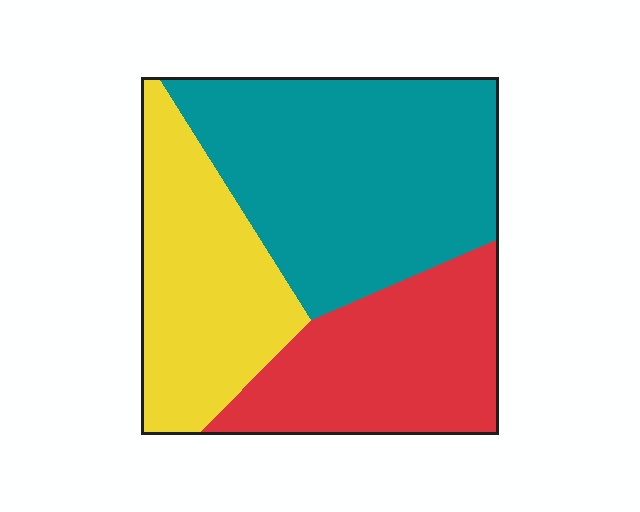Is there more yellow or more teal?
Teal.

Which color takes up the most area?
Teal, at roughly 45%.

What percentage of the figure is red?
Red covers roughly 30% of the figure.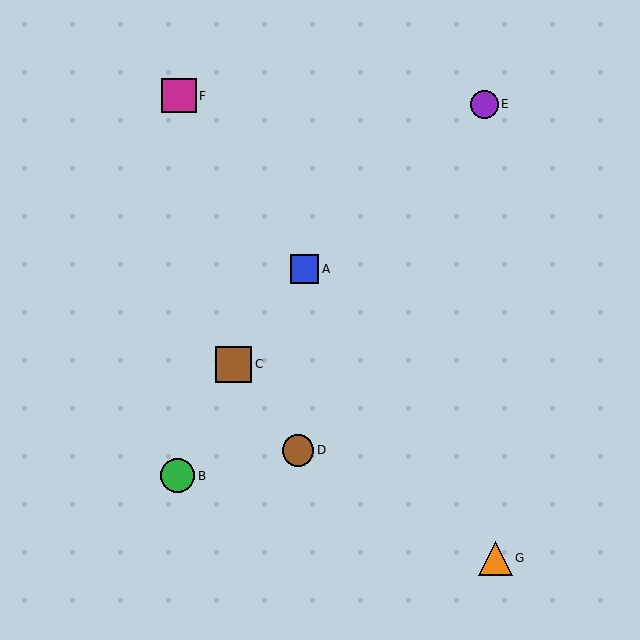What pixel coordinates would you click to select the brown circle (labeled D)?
Click at (298, 450) to select the brown circle D.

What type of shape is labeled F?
Shape F is a magenta square.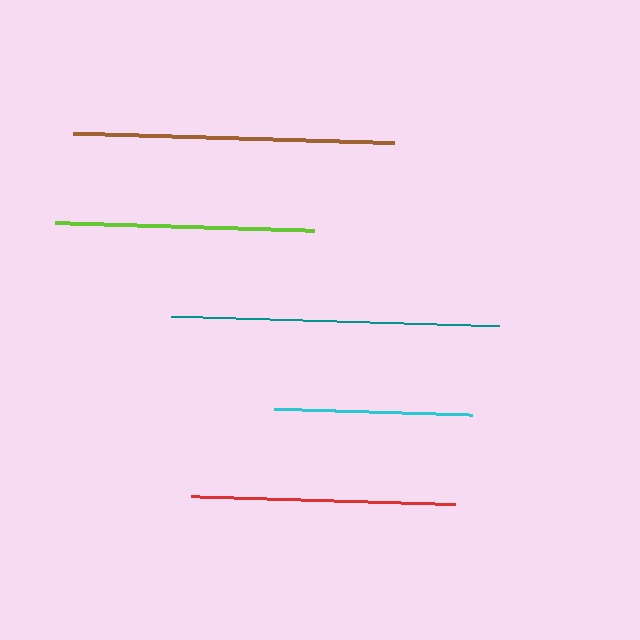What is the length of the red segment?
The red segment is approximately 264 pixels long.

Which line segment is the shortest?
The cyan line is the shortest at approximately 198 pixels.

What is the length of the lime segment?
The lime segment is approximately 259 pixels long.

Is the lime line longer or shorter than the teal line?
The teal line is longer than the lime line.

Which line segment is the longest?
The teal line is the longest at approximately 328 pixels.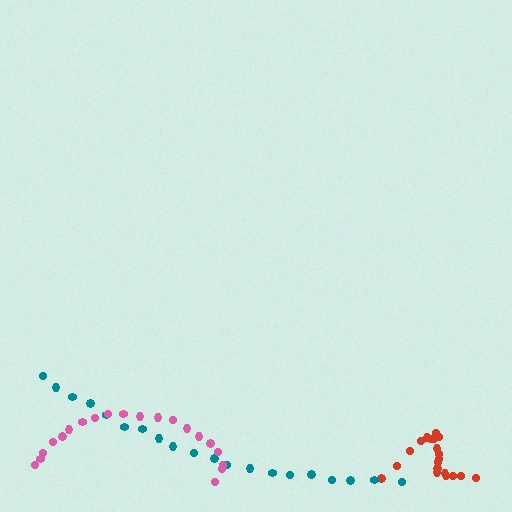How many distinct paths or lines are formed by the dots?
There are 3 distinct paths.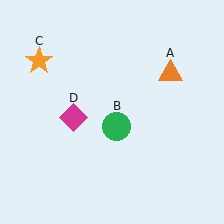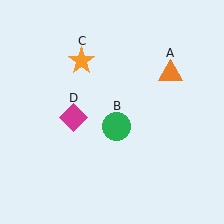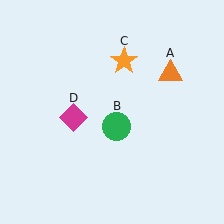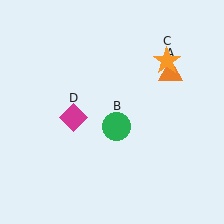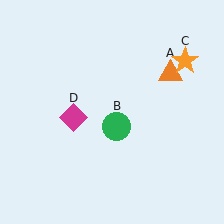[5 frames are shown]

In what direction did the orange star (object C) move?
The orange star (object C) moved right.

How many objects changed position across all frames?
1 object changed position: orange star (object C).